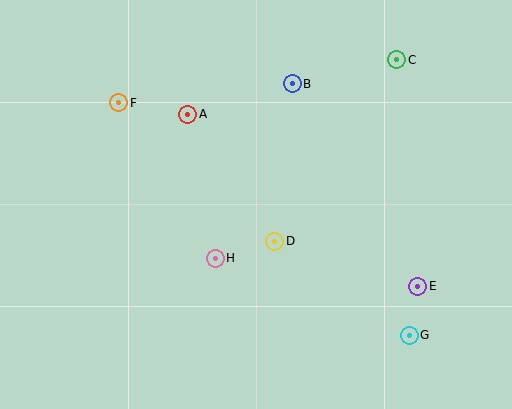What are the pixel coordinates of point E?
Point E is at (417, 286).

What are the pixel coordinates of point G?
Point G is at (409, 335).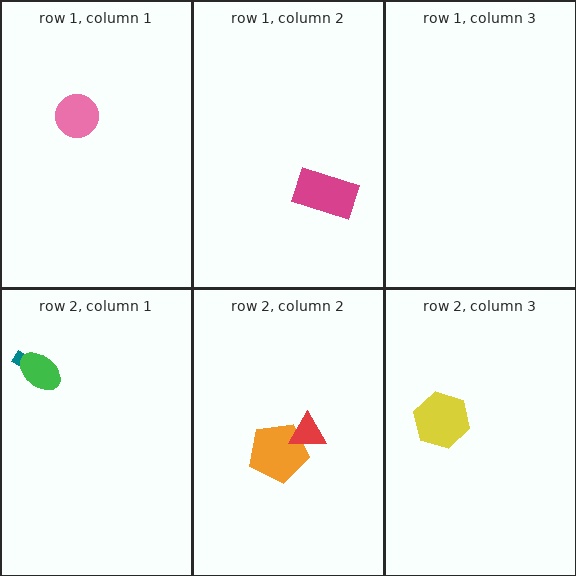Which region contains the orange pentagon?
The row 2, column 2 region.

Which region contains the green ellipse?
The row 2, column 1 region.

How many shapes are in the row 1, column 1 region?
1.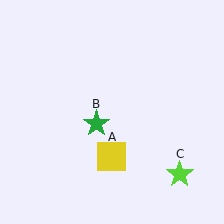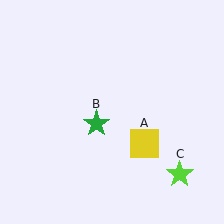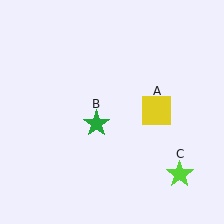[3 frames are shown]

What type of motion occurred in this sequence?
The yellow square (object A) rotated counterclockwise around the center of the scene.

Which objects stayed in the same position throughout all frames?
Green star (object B) and lime star (object C) remained stationary.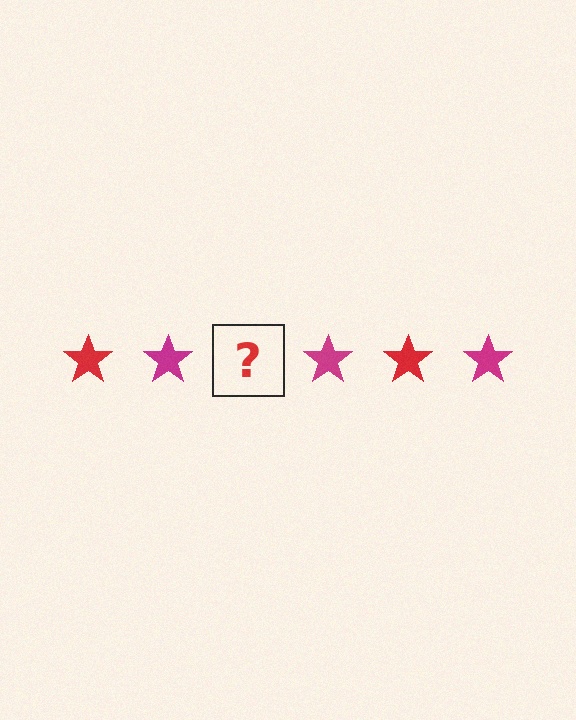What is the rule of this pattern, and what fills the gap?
The rule is that the pattern cycles through red, magenta stars. The gap should be filled with a red star.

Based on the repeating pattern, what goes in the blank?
The blank should be a red star.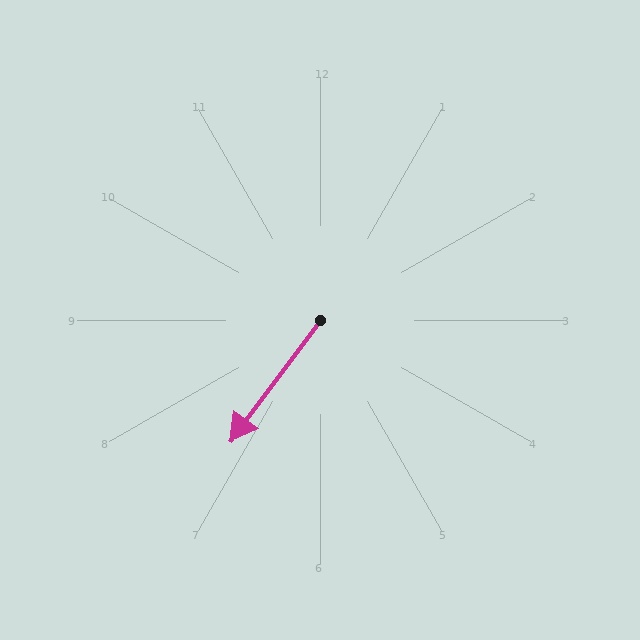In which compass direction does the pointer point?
Southwest.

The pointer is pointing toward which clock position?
Roughly 7 o'clock.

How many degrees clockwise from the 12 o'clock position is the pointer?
Approximately 217 degrees.